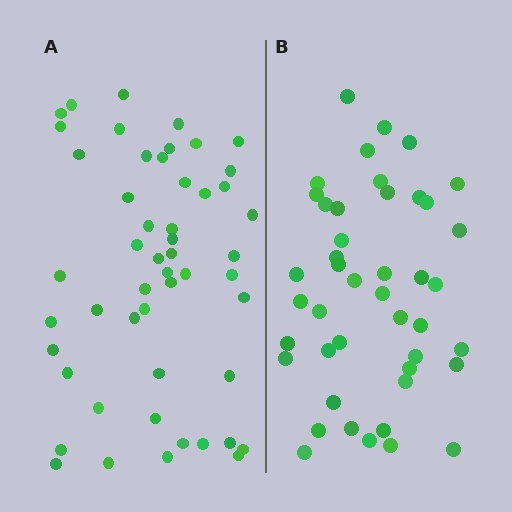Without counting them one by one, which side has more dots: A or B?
Region A (the left region) has more dots.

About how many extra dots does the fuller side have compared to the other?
Region A has roughly 8 or so more dots than region B.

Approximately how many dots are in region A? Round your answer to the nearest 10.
About 50 dots. (The exact count is 51, which rounds to 50.)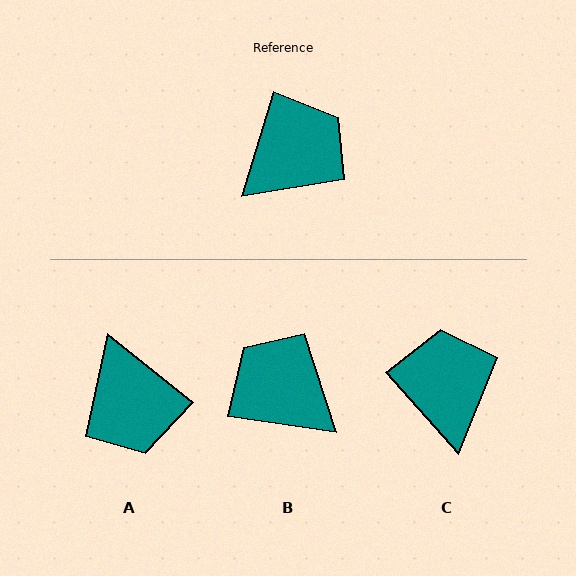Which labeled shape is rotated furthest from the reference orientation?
A, about 112 degrees away.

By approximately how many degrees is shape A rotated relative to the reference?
Approximately 112 degrees clockwise.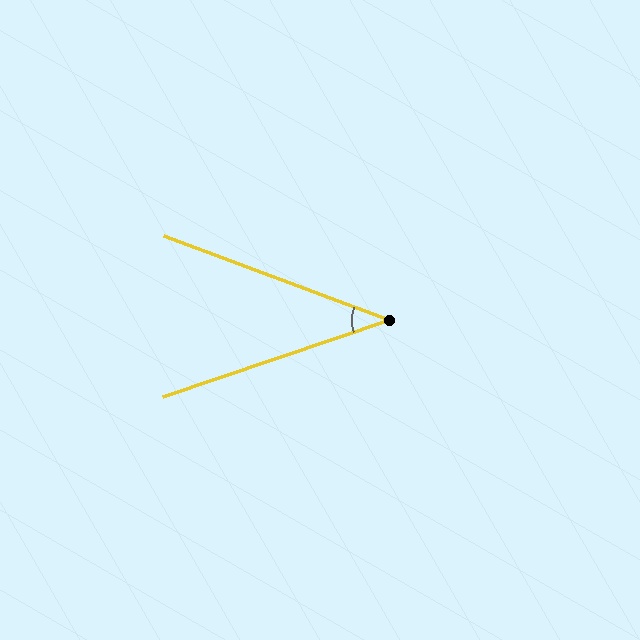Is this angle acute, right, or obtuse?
It is acute.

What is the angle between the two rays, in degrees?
Approximately 39 degrees.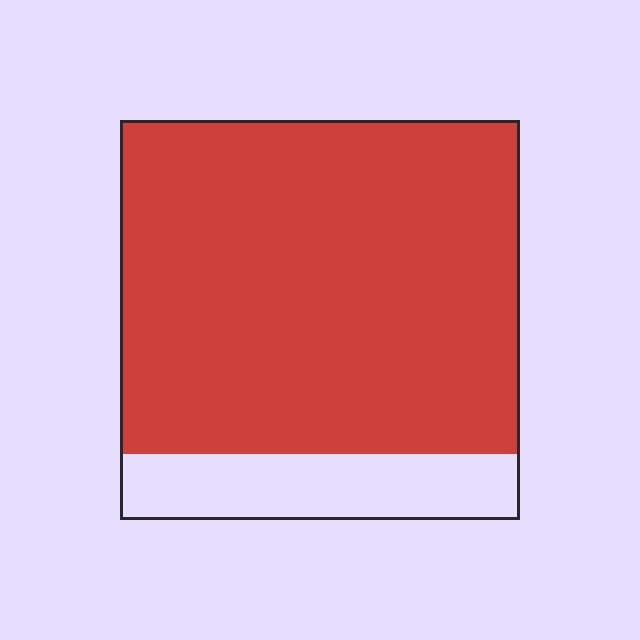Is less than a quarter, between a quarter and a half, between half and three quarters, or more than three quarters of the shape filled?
More than three quarters.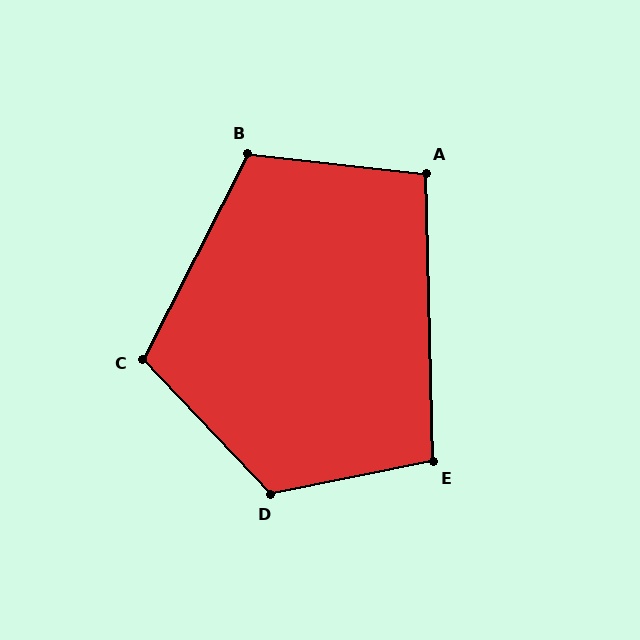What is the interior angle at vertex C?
Approximately 110 degrees (obtuse).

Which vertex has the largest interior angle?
D, at approximately 122 degrees.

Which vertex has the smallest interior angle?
A, at approximately 98 degrees.